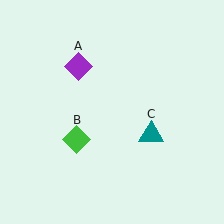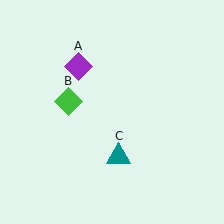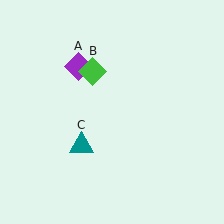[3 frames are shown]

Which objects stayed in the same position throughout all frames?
Purple diamond (object A) remained stationary.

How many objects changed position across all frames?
2 objects changed position: green diamond (object B), teal triangle (object C).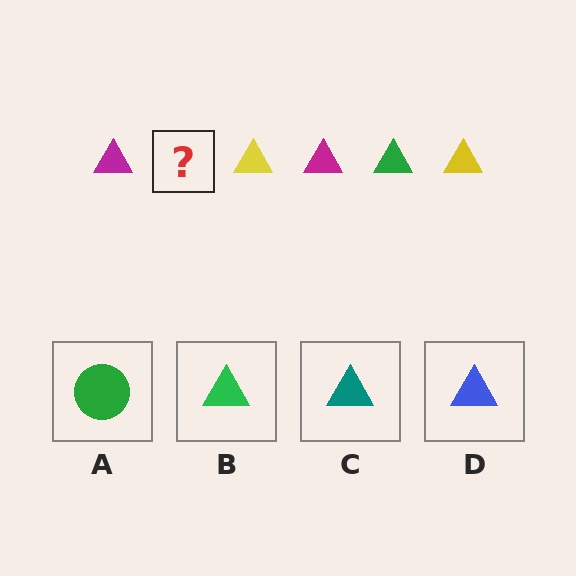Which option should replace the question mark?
Option B.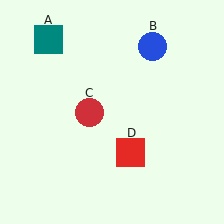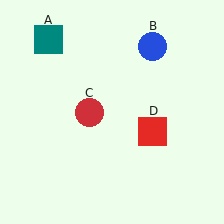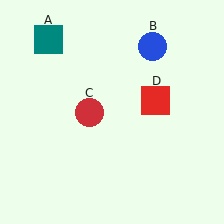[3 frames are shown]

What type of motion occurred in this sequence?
The red square (object D) rotated counterclockwise around the center of the scene.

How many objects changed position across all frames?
1 object changed position: red square (object D).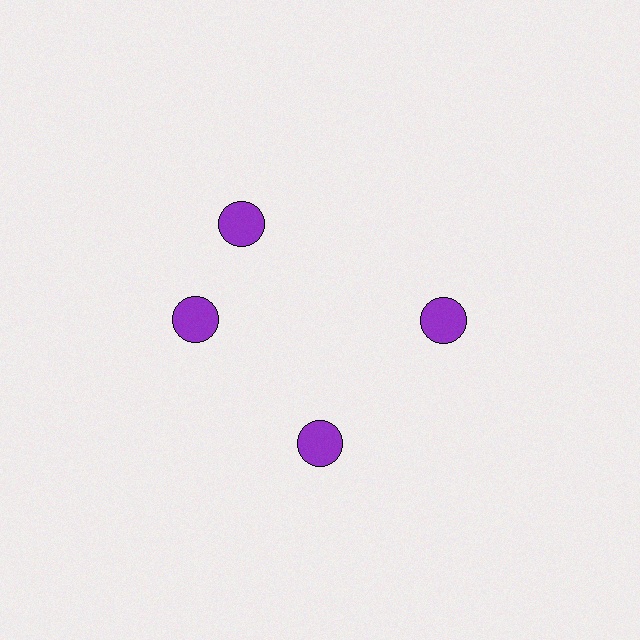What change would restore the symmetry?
The symmetry would be restored by rotating it back into even spacing with its neighbors so that all 4 circles sit at equal angles and equal distance from the center.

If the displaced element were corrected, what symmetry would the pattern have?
It would have 4-fold rotational symmetry — the pattern would map onto itself every 90 degrees.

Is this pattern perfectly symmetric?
No. The 4 purple circles are arranged in a ring, but one element near the 12 o'clock position is rotated out of alignment along the ring, breaking the 4-fold rotational symmetry.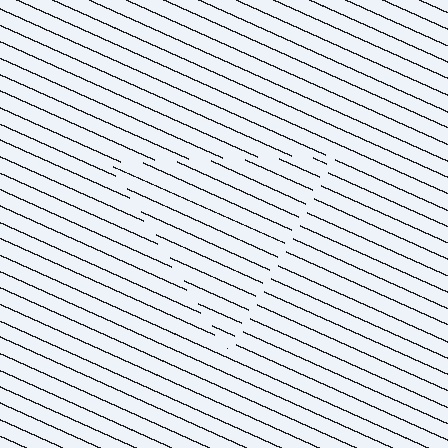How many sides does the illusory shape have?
3 sides — the line-ends trace a triangle.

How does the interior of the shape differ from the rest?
The interior of the shape contains the same grating, shifted by half a period — the contour is defined by the phase discontinuity where line-ends from the inner and outer gratings abut.